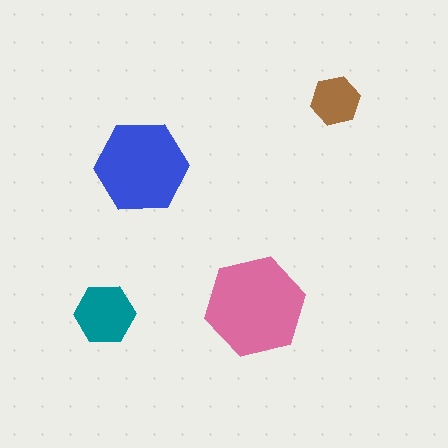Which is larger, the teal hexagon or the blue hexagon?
The blue one.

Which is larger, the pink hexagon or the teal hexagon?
The pink one.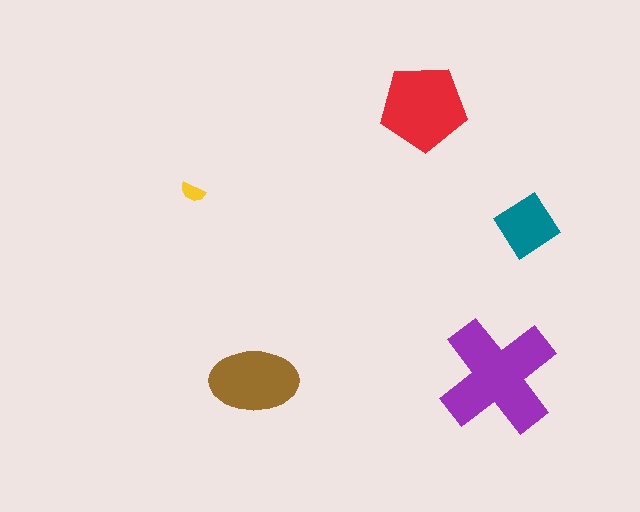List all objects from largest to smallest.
The purple cross, the red pentagon, the brown ellipse, the teal diamond, the yellow semicircle.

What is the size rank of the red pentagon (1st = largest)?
2nd.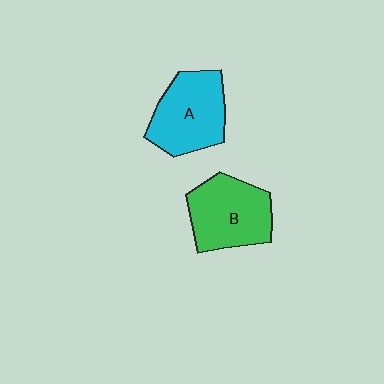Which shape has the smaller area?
Shape A (cyan).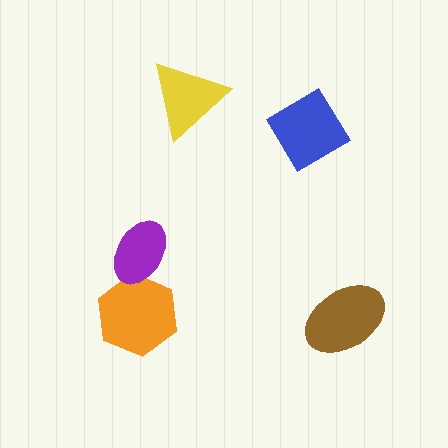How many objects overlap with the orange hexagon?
1 object overlaps with the orange hexagon.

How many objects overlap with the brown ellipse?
0 objects overlap with the brown ellipse.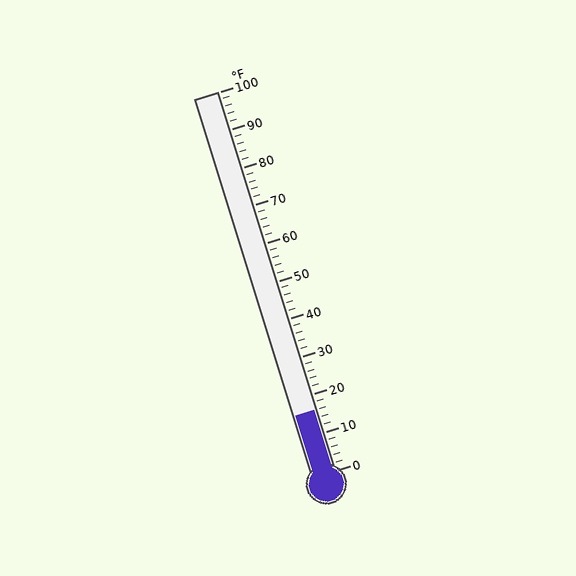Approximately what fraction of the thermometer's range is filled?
The thermometer is filled to approximately 15% of its range.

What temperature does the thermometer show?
The thermometer shows approximately 16°F.